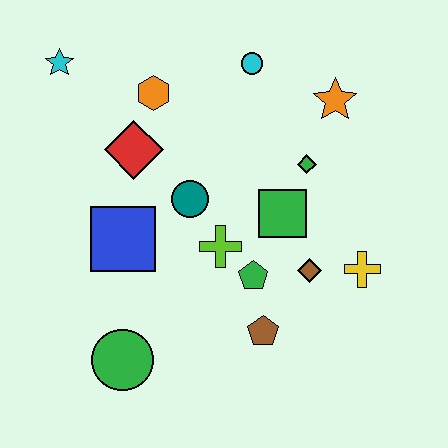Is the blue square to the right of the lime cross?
No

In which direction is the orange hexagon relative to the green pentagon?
The orange hexagon is above the green pentagon.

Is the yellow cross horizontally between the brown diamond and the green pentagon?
No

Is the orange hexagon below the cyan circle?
Yes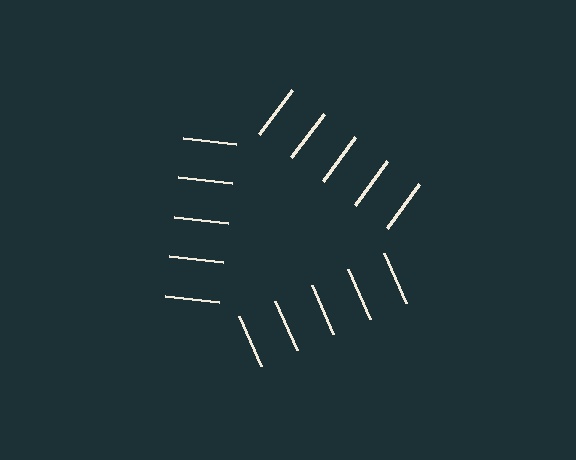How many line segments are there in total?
15 — 5 along each of the 3 edges.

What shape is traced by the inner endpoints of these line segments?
An illusory triangle — the line segments terminate on its edges but no continuous stroke is drawn.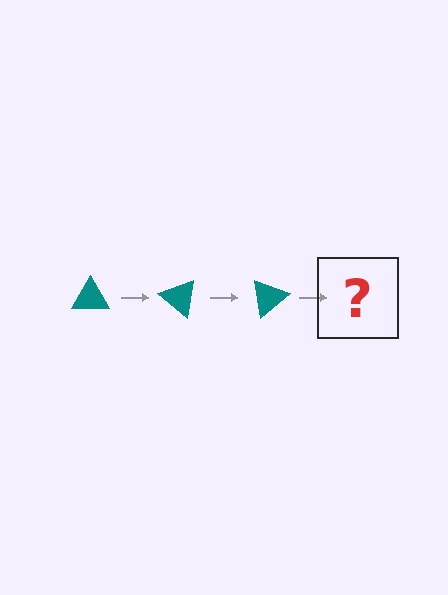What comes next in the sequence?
The next element should be a teal triangle rotated 120 degrees.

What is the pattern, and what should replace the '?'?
The pattern is that the triangle rotates 40 degrees each step. The '?' should be a teal triangle rotated 120 degrees.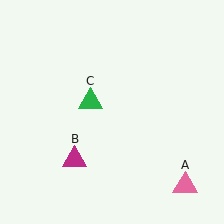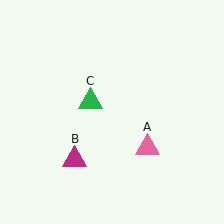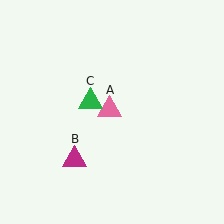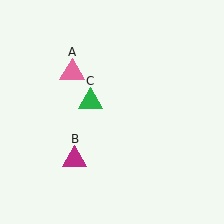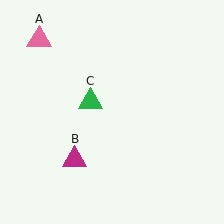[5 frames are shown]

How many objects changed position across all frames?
1 object changed position: pink triangle (object A).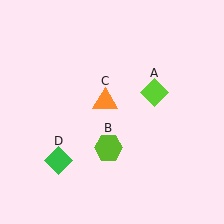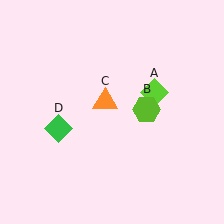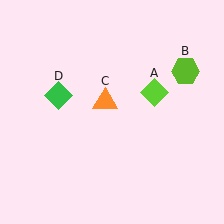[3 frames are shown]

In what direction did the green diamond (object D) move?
The green diamond (object D) moved up.